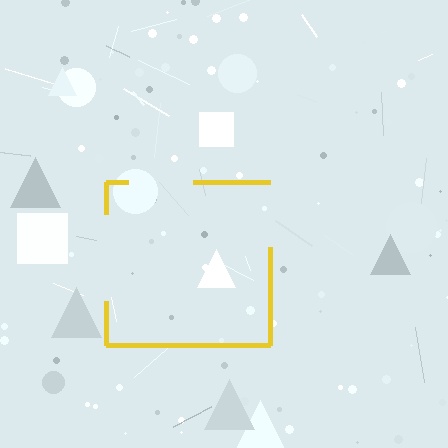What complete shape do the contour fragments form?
The contour fragments form a square.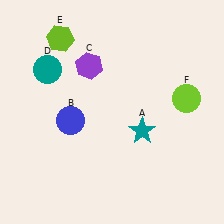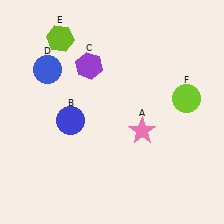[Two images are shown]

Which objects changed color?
A changed from teal to pink. D changed from teal to blue.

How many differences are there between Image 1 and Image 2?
There are 2 differences between the two images.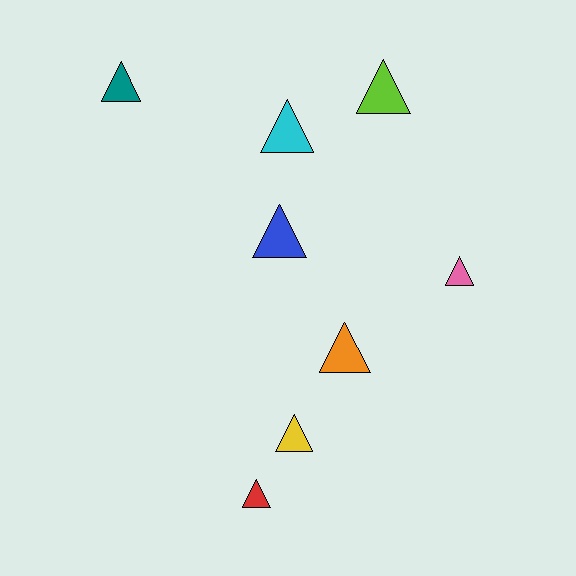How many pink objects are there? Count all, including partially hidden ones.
There is 1 pink object.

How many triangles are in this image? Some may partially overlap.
There are 8 triangles.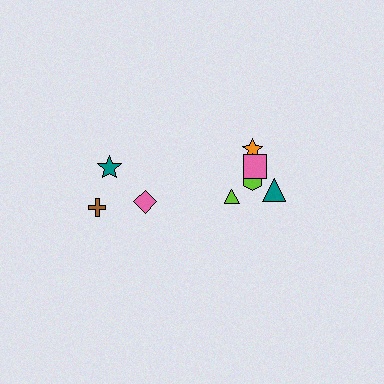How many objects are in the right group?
There are 6 objects.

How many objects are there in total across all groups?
There are 9 objects.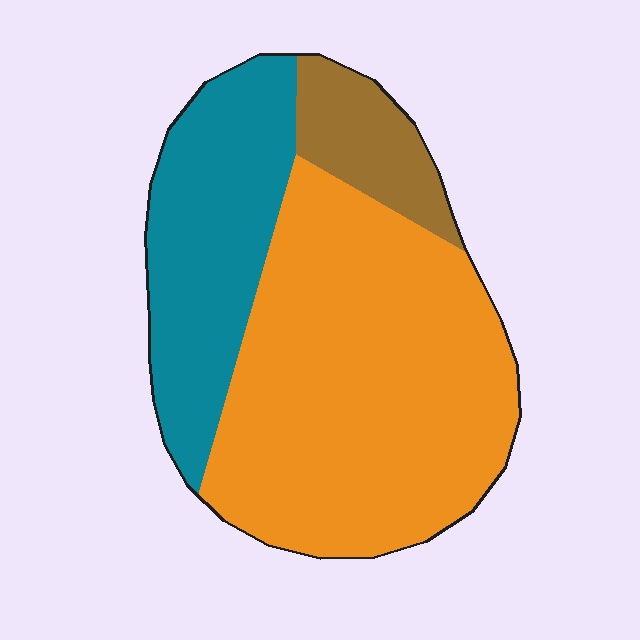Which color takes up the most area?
Orange, at roughly 60%.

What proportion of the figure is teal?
Teal takes up about one quarter (1/4) of the figure.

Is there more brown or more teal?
Teal.